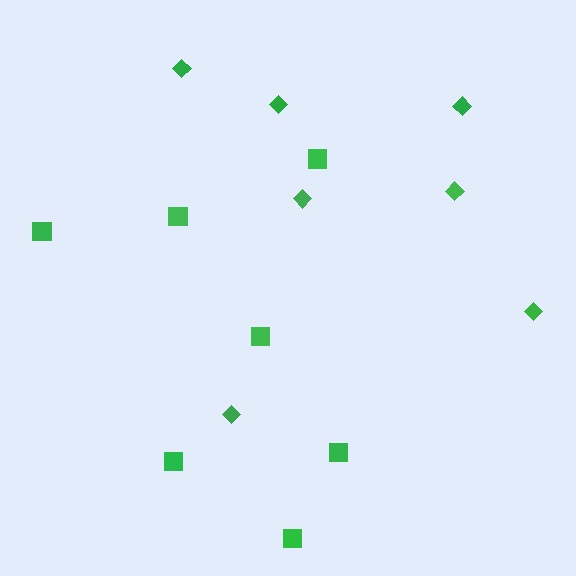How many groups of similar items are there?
There are 2 groups: one group of squares (7) and one group of diamonds (7).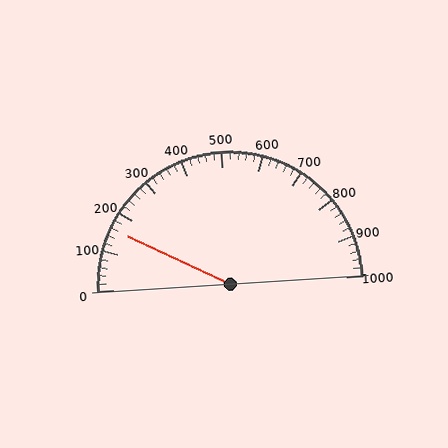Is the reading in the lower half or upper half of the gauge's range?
The reading is in the lower half of the range (0 to 1000).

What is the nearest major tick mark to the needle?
The nearest major tick mark is 200.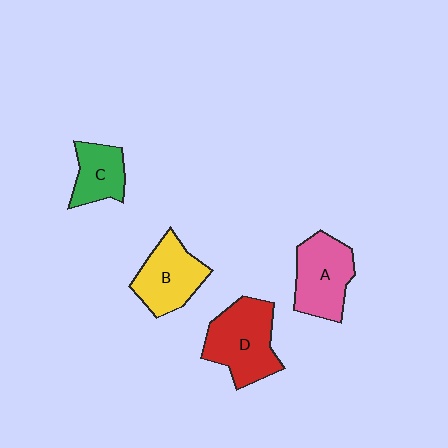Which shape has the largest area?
Shape D (red).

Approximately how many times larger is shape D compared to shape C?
Approximately 1.7 times.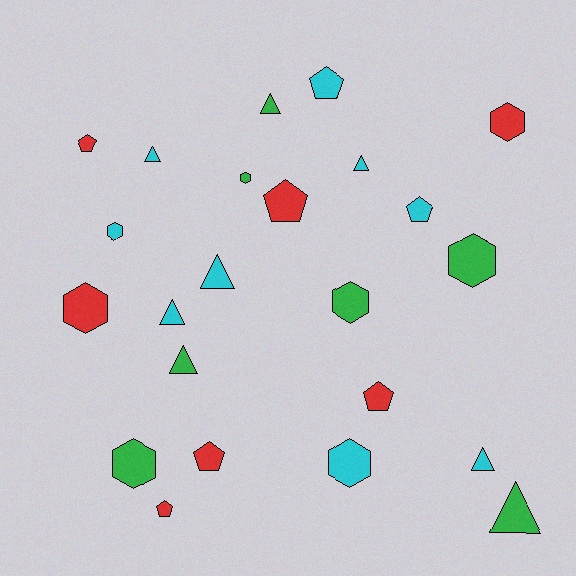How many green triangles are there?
There are 3 green triangles.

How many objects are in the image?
There are 23 objects.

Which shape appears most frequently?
Hexagon, with 8 objects.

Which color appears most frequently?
Cyan, with 9 objects.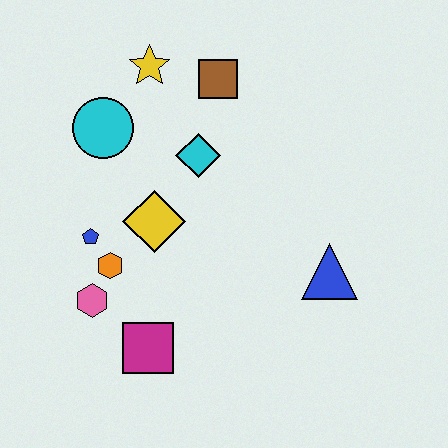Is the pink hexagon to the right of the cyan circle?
No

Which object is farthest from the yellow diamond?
The blue triangle is farthest from the yellow diamond.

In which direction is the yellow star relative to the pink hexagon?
The yellow star is above the pink hexagon.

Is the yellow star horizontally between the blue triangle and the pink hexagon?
Yes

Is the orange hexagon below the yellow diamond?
Yes